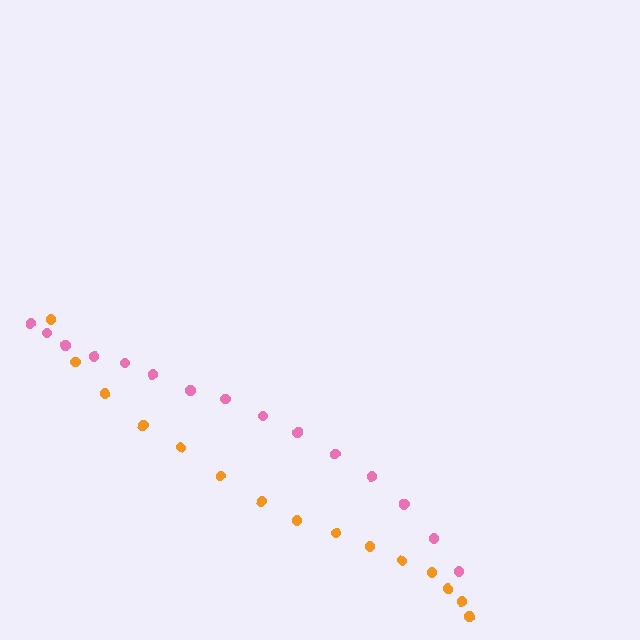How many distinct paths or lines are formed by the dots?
There are 2 distinct paths.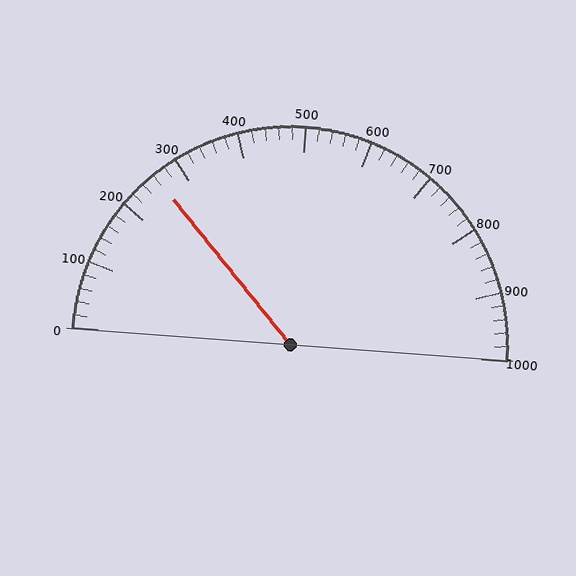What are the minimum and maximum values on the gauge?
The gauge ranges from 0 to 1000.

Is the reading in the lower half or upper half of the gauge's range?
The reading is in the lower half of the range (0 to 1000).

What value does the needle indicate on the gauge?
The needle indicates approximately 260.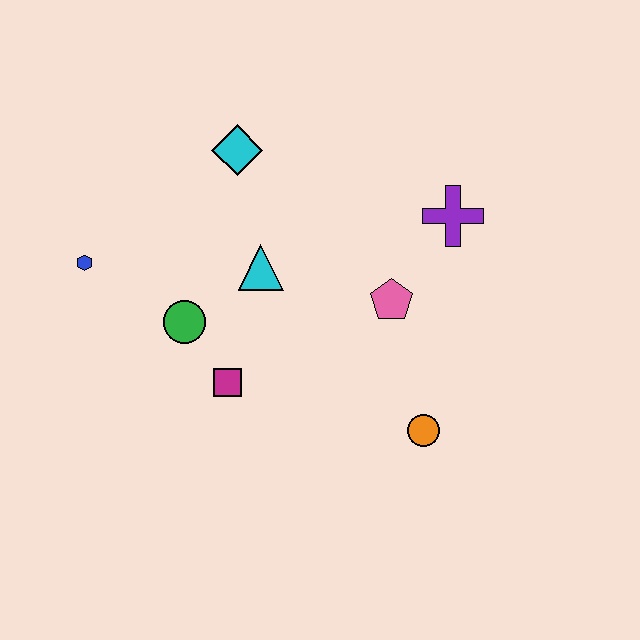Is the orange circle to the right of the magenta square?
Yes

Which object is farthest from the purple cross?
The blue hexagon is farthest from the purple cross.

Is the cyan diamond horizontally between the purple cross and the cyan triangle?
No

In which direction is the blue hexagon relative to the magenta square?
The blue hexagon is to the left of the magenta square.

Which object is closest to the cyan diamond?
The cyan triangle is closest to the cyan diamond.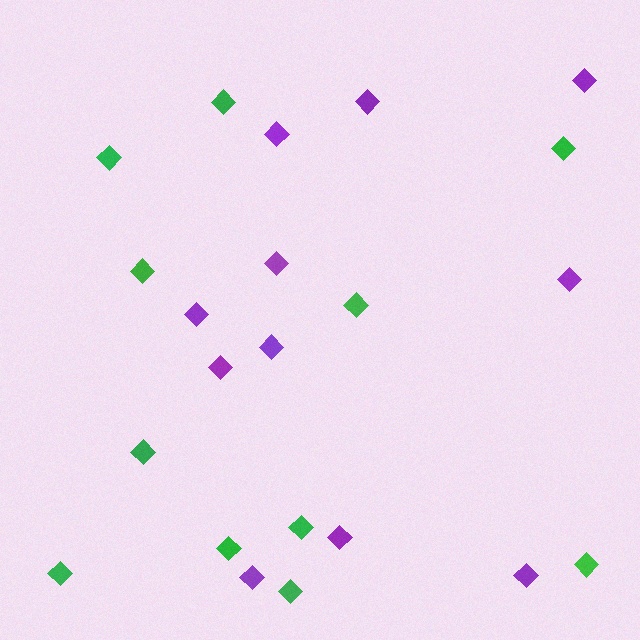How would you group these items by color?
There are 2 groups: one group of green diamonds (11) and one group of purple diamonds (11).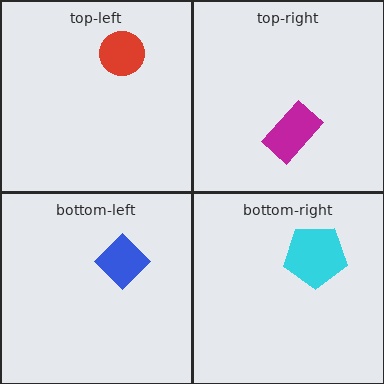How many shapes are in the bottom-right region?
1.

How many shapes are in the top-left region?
1.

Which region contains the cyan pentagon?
The bottom-right region.